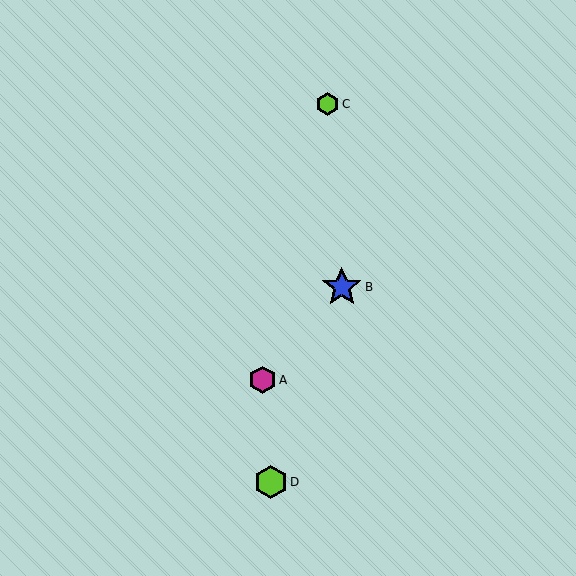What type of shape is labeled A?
Shape A is a magenta hexagon.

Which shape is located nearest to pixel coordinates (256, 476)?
The lime hexagon (labeled D) at (271, 482) is nearest to that location.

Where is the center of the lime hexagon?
The center of the lime hexagon is at (327, 104).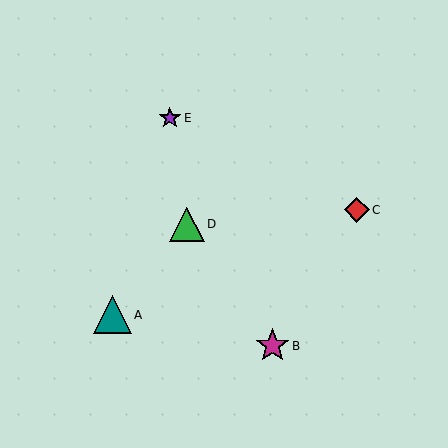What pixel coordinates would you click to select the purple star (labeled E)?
Click at (170, 118) to select the purple star E.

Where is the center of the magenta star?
The center of the magenta star is at (272, 346).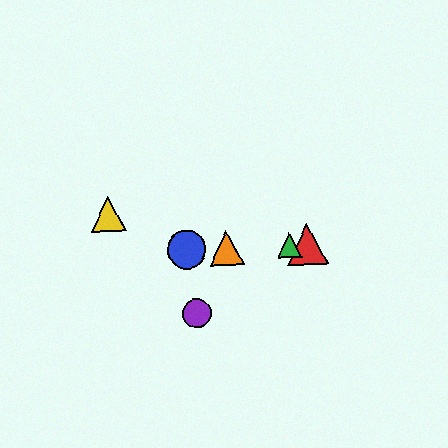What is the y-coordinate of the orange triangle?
The orange triangle is at y≈248.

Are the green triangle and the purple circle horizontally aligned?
No, the green triangle is at y≈245 and the purple circle is at y≈314.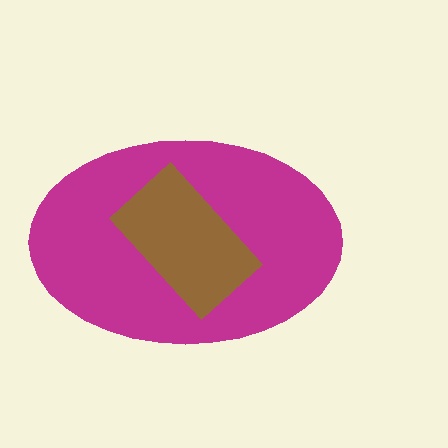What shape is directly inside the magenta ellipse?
The brown rectangle.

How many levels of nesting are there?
2.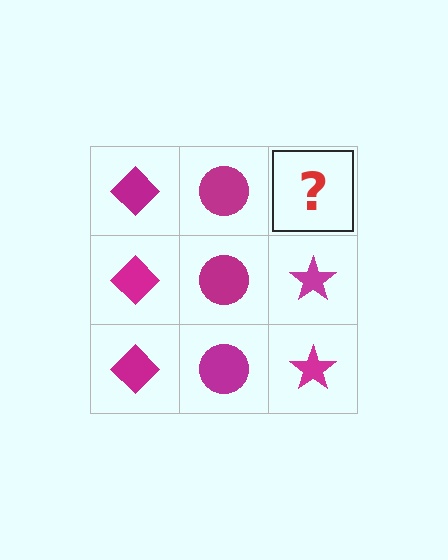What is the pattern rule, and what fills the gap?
The rule is that each column has a consistent shape. The gap should be filled with a magenta star.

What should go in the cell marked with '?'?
The missing cell should contain a magenta star.